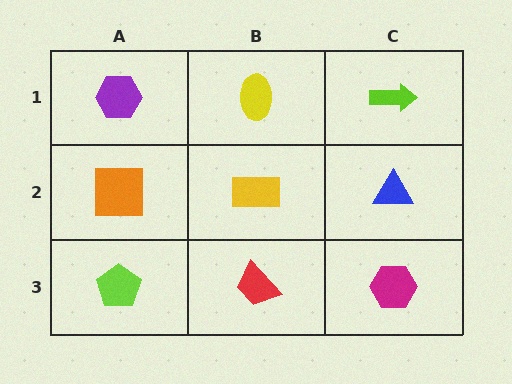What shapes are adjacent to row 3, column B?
A yellow rectangle (row 2, column B), a lime pentagon (row 3, column A), a magenta hexagon (row 3, column C).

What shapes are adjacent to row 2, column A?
A purple hexagon (row 1, column A), a lime pentagon (row 3, column A), a yellow rectangle (row 2, column B).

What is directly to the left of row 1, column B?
A purple hexagon.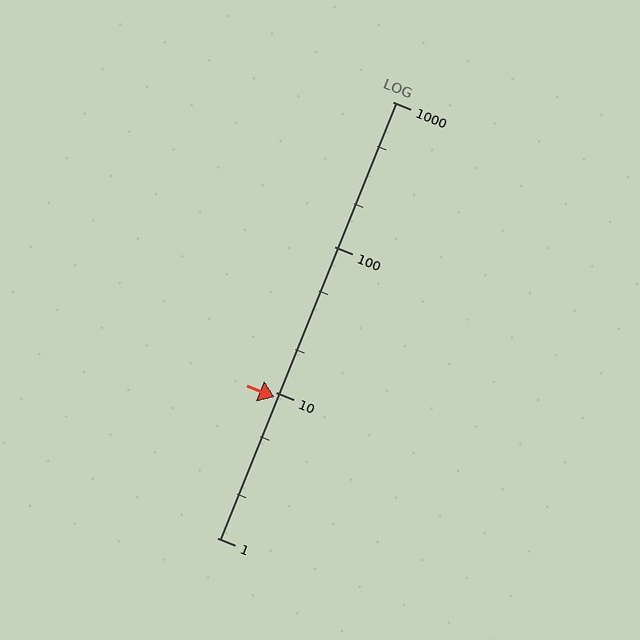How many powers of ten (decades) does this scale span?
The scale spans 3 decades, from 1 to 1000.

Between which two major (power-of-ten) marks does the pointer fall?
The pointer is between 1 and 10.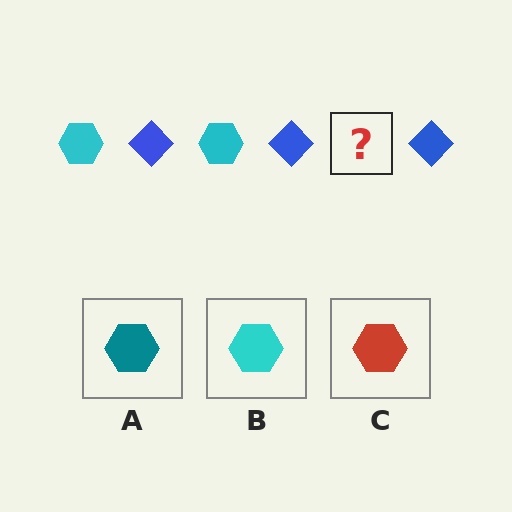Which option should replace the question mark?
Option B.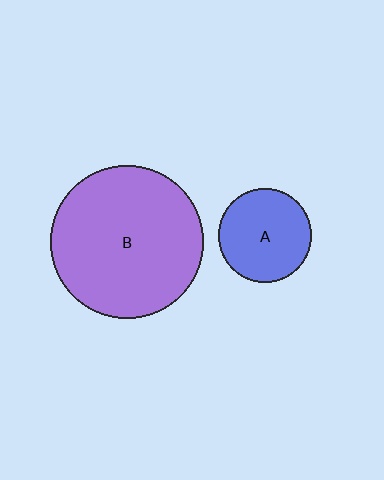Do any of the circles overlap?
No, none of the circles overlap.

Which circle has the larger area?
Circle B (purple).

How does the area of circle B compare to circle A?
Approximately 2.7 times.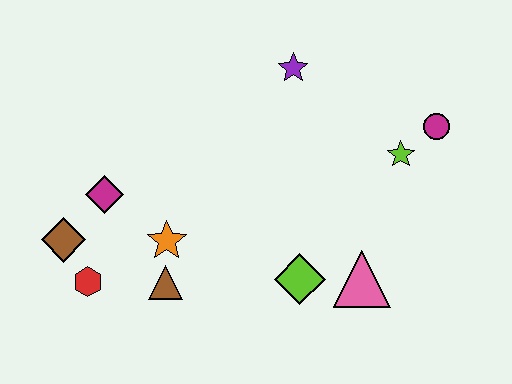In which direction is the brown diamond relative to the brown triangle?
The brown diamond is to the left of the brown triangle.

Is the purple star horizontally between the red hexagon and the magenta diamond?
No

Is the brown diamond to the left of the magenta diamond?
Yes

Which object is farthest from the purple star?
The red hexagon is farthest from the purple star.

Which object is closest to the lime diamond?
The pink triangle is closest to the lime diamond.